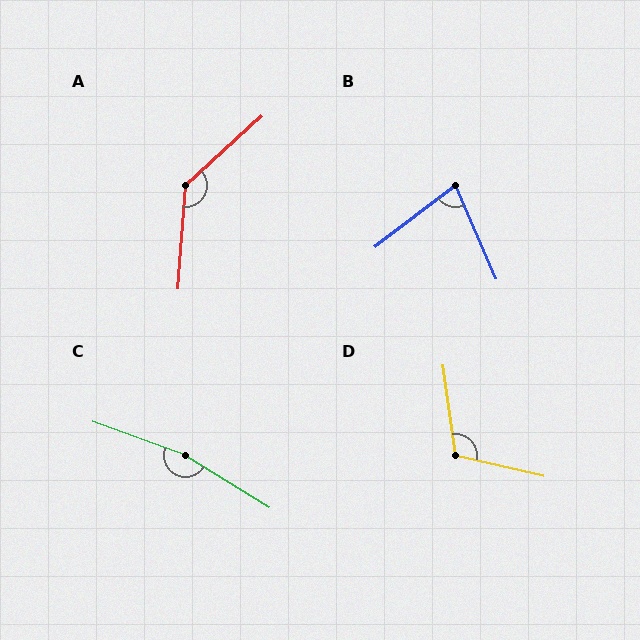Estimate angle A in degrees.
Approximately 136 degrees.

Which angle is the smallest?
B, at approximately 76 degrees.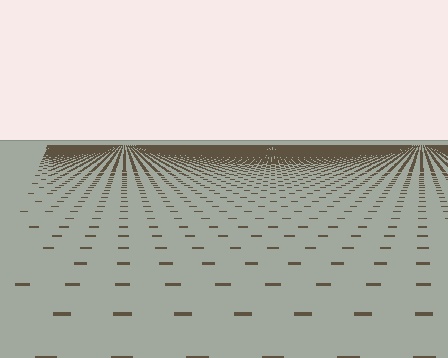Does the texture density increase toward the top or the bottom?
Density increases toward the top.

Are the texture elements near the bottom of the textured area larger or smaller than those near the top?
Larger. Near the bottom, elements are closer to the viewer and appear at a bigger on-screen size.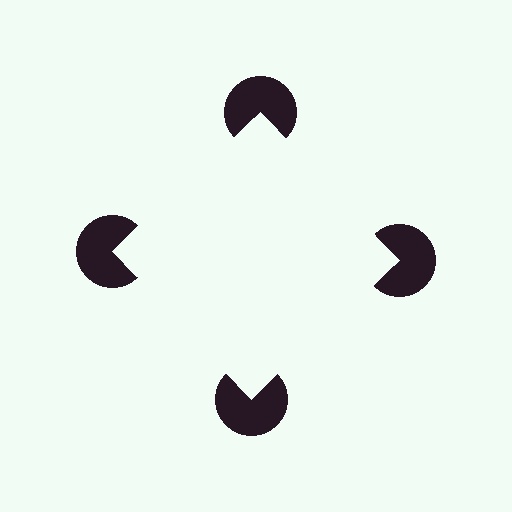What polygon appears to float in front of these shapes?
An illusory square — its edges are inferred from the aligned wedge cuts in the pac-man discs, not physically drawn.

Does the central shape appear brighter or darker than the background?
It typically appears slightly brighter than the background, even though no actual brightness change is drawn.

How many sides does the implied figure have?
4 sides.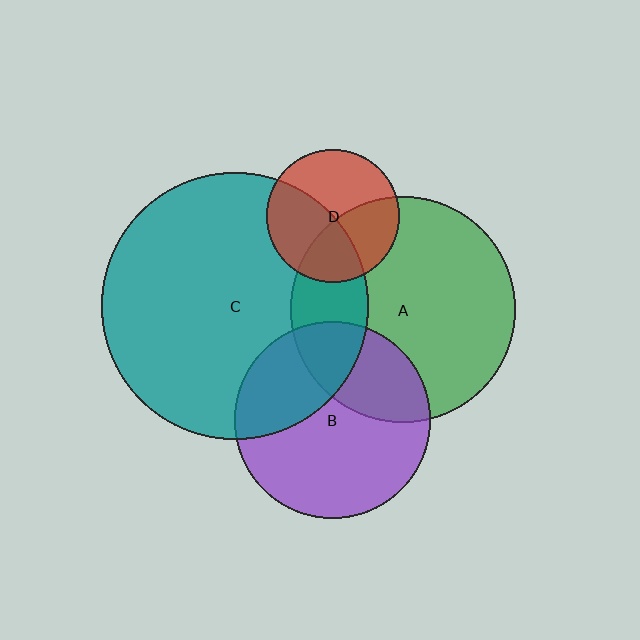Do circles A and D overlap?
Yes.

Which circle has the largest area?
Circle C (teal).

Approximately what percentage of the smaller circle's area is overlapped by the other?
Approximately 40%.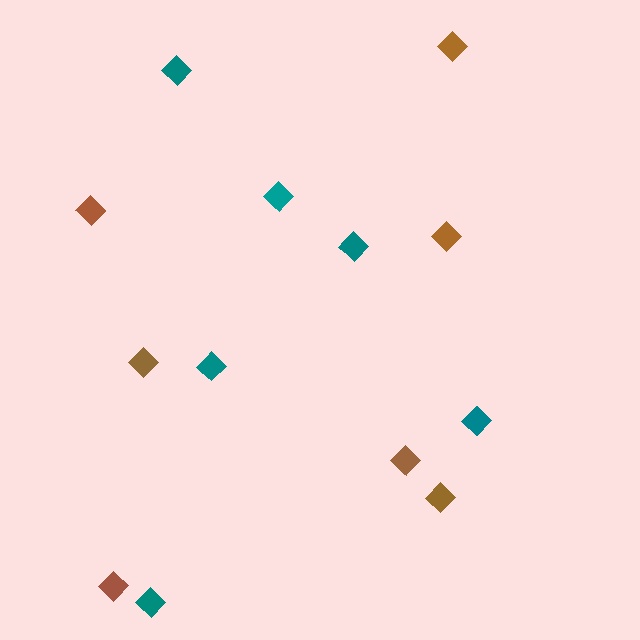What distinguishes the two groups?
There are 2 groups: one group of brown diamonds (7) and one group of teal diamonds (6).